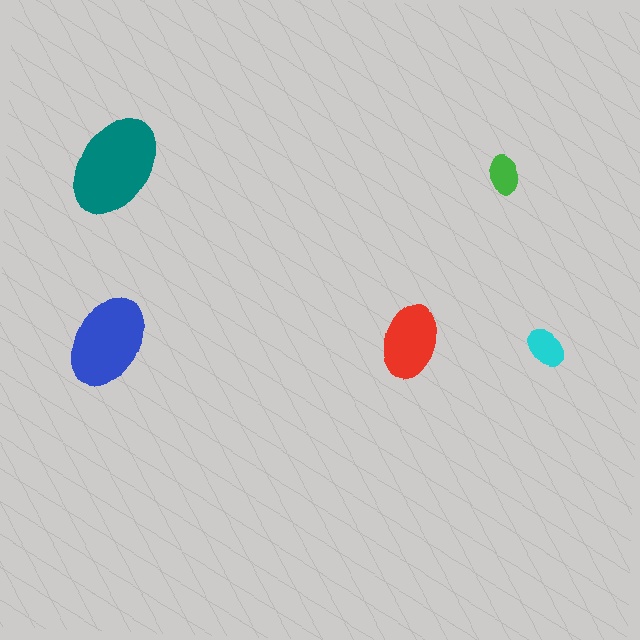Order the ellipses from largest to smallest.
the teal one, the blue one, the red one, the cyan one, the green one.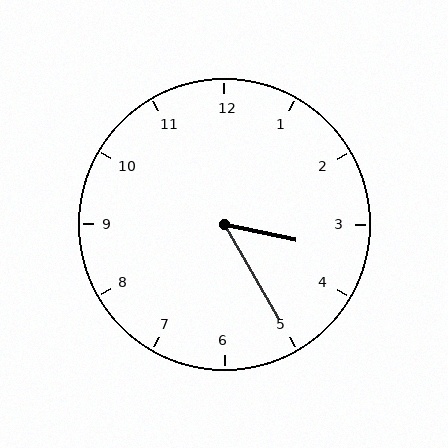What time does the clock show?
3:25.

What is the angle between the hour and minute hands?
Approximately 48 degrees.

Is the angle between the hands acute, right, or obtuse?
It is acute.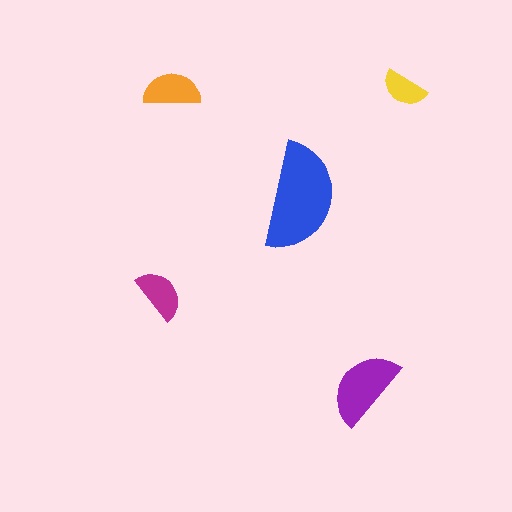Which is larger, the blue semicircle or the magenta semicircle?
The blue one.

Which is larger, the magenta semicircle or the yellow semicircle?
The magenta one.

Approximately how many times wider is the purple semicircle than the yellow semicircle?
About 1.5 times wider.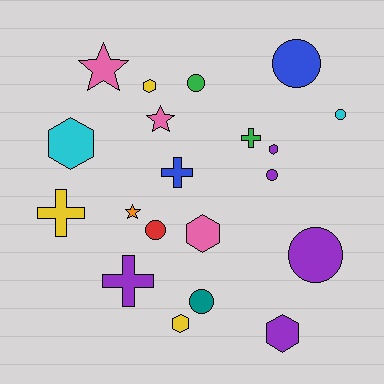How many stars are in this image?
There are 3 stars.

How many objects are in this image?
There are 20 objects.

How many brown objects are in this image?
There are no brown objects.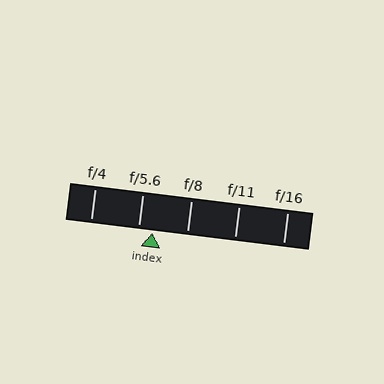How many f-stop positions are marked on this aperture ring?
There are 5 f-stop positions marked.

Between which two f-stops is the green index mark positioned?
The index mark is between f/5.6 and f/8.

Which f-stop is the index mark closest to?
The index mark is closest to f/5.6.